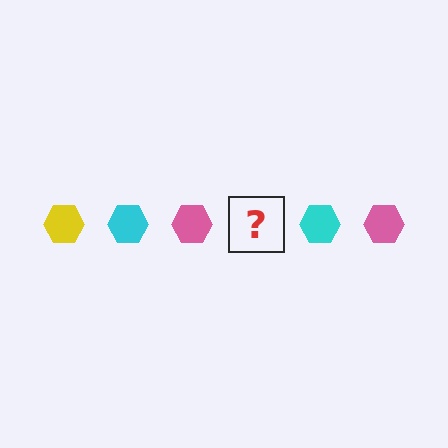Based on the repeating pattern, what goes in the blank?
The blank should be a yellow hexagon.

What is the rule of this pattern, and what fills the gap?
The rule is that the pattern cycles through yellow, cyan, pink hexagons. The gap should be filled with a yellow hexagon.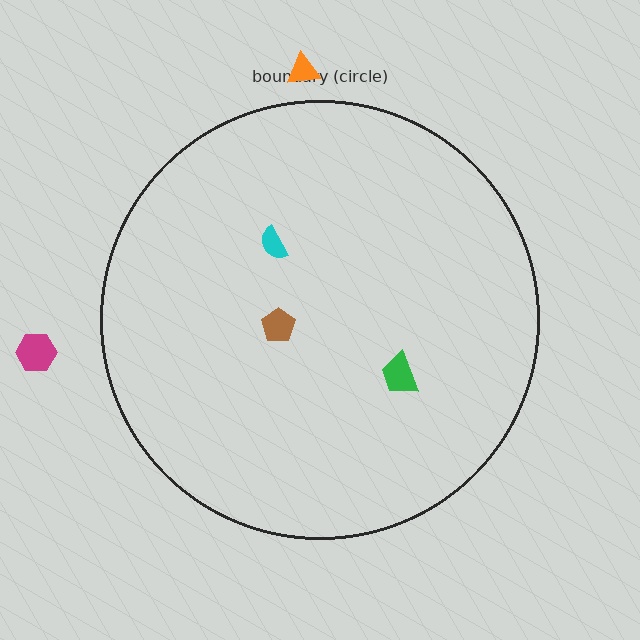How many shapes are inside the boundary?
3 inside, 2 outside.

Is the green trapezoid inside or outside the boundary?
Inside.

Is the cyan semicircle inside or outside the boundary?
Inside.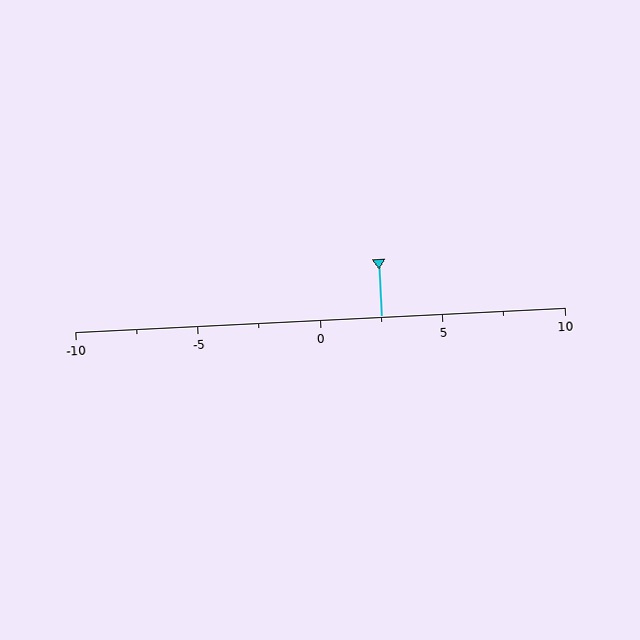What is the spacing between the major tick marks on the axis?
The major ticks are spaced 5 apart.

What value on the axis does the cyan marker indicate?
The marker indicates approximately 2.5.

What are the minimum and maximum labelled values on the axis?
The axis runs from -10 to 10.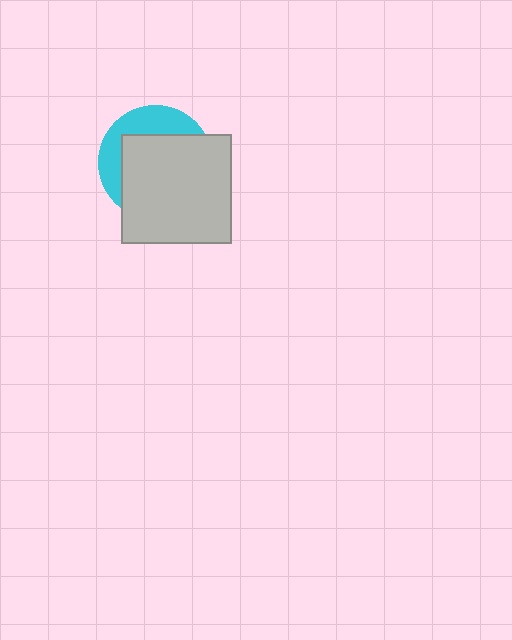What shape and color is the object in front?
The object in front is a light gray square.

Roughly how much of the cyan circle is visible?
A small part of it is visible (roughly 32%).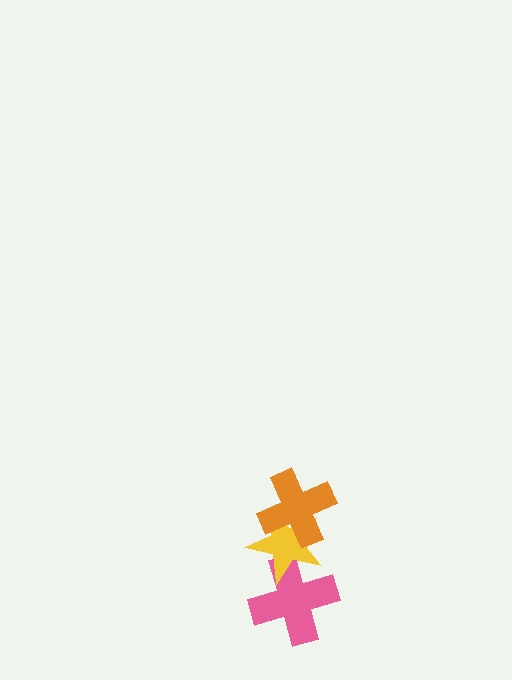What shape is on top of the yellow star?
The orange cross is on top of the yellow star.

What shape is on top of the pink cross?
The yellow star is on top of the pink cross.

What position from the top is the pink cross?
The pink cross is 3rd from the top.